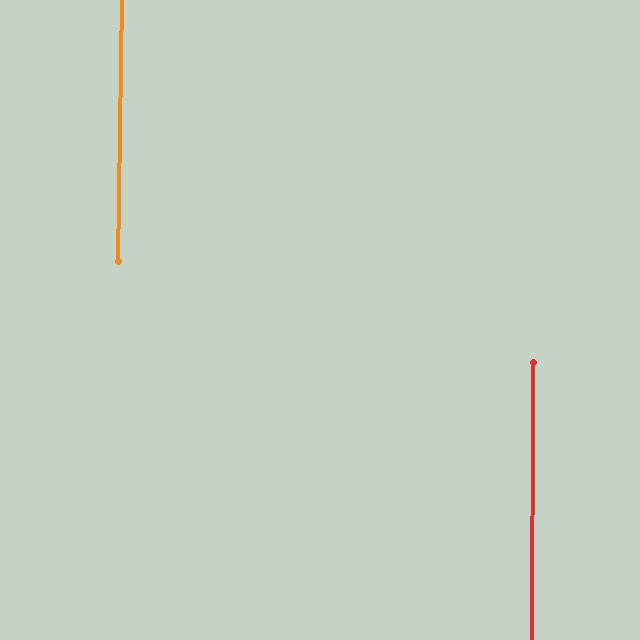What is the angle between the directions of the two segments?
Approximately 1 degree.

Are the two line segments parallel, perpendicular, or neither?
Parallel — their directions differ by only 0.6°.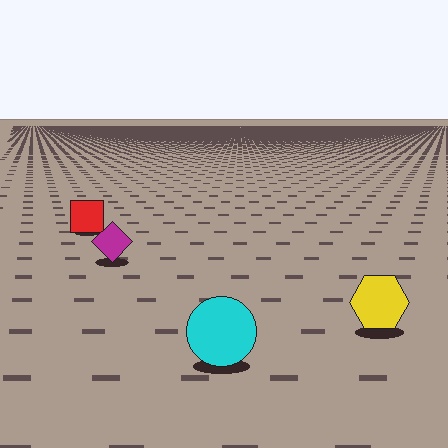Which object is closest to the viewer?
The cyan circle is closest. The texture marks near it are larger and more spread out.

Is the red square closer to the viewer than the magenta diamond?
No. The magenta diamond is closer — you can tell from the texture gradient: the ground texture is coarser near it.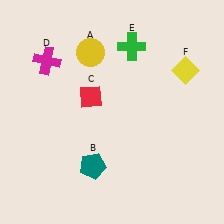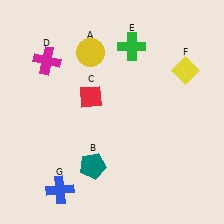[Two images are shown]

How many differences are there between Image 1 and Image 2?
There is 1 difference between the two images.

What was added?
A blue cross (G) was added in Image 2.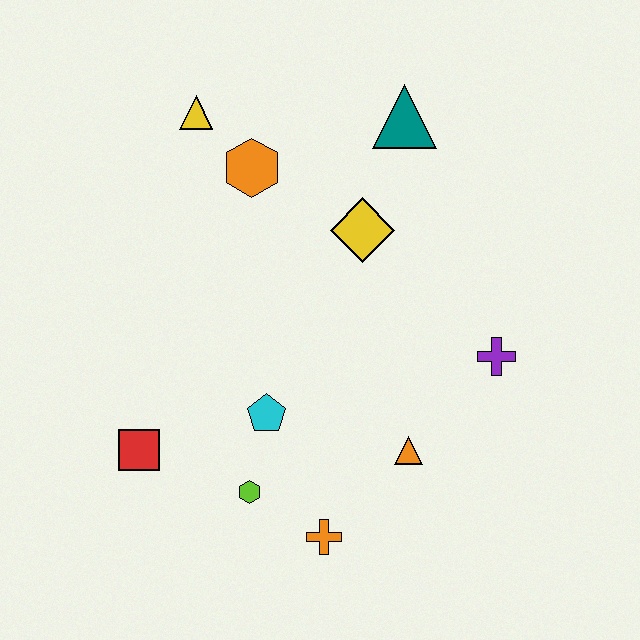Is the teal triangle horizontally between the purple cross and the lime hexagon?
Yes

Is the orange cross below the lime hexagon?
Yes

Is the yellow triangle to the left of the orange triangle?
Yes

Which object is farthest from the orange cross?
The yellow triangle is farthest from the orange cross.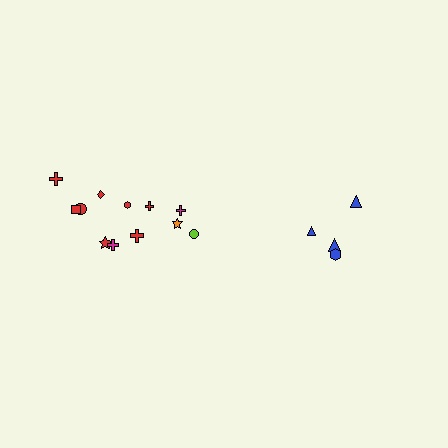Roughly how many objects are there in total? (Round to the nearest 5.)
Roughly 15 objects in total.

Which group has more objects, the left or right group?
The left group.